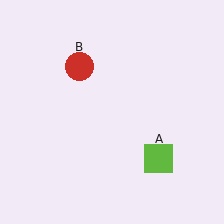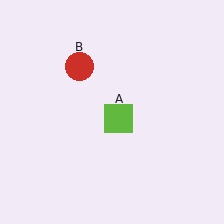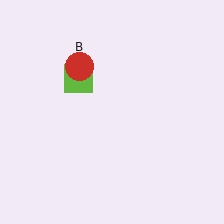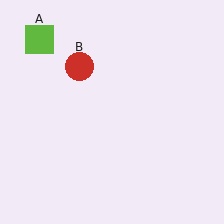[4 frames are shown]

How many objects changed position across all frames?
1 object changed position: lime square (object A).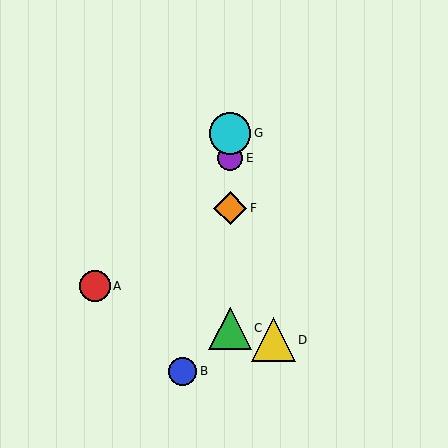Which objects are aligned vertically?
Objects C, E, F, G are aligned vertically.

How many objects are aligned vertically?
4 objects (C, E, F, G) are aligned vertically.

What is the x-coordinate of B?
Object B is at x≈183.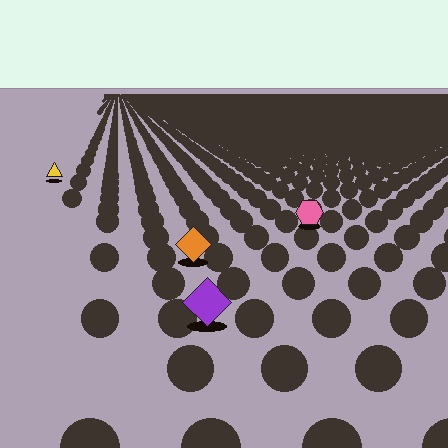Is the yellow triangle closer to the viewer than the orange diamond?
No. The orange diamond is closer — you can tell from the texture gradient: the ground texture is coarser near it.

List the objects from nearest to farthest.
From nearest to farthest: the purple diamond, the orange diamond, the pink hexagon, the yellow triangle.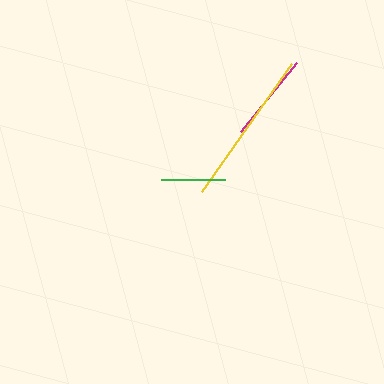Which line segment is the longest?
The yellow line is the longest at approximately 157 pixels.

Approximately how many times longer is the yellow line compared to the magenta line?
The yellow line is approximately 1.8 times the length of the magenta line.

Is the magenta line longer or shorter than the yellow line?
The yellow line is longer than the magenta line.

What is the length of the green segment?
The green segment is approximately 63 pixels long.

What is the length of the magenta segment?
The magenta segment is approximately 88 pixels long.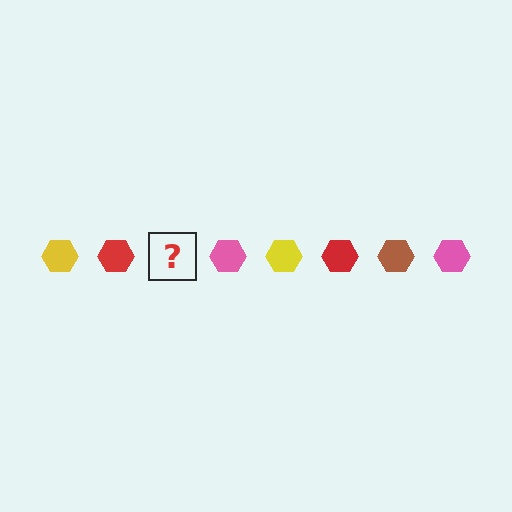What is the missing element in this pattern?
The missing element is a brown hexagon.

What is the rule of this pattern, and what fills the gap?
The rule is that the pattern cycles through yellow, red, brown, pink hexagons. The gap should be filled with a brown hexagon.